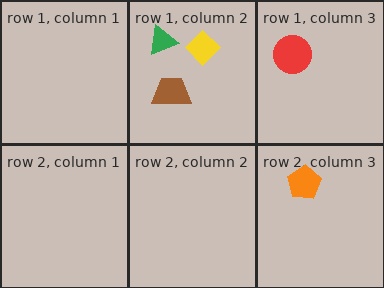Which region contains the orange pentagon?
The row 2, column 3 region.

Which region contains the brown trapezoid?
The row 1, column 2 region.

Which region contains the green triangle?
The row 1, column 2 region.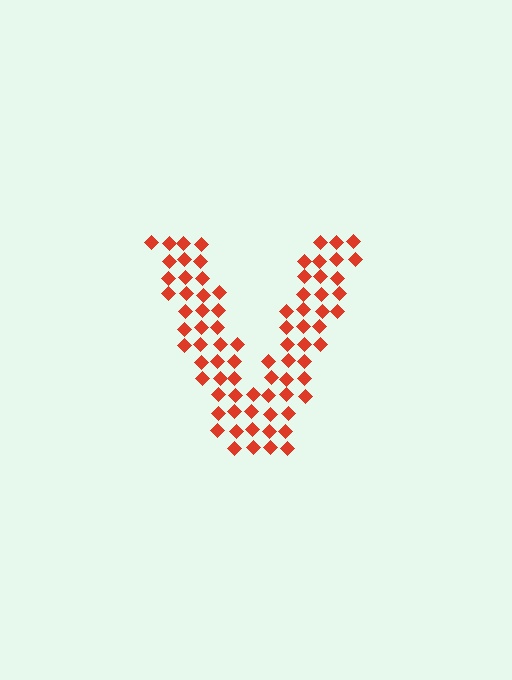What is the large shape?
The large shape is the letter V.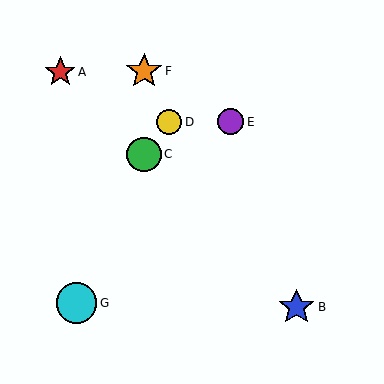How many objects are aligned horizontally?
2 objects (D, E) are aligned horizontally.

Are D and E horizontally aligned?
Yes, both are at y≈122.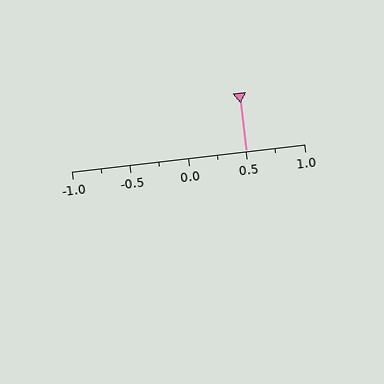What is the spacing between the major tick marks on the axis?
The major ticks are spaced 0.5 apart.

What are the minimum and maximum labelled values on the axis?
The axis runs from -1.0 to 1.0.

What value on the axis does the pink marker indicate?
The marker indicates approximately 0.5.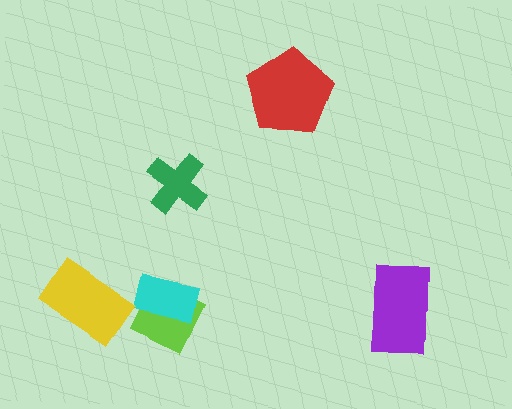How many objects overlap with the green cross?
0 objects overlap with the green cross.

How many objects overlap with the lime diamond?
1 object overlaps with the lime diamond.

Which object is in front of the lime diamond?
The cyan rectangle is in front of the lime diamond.